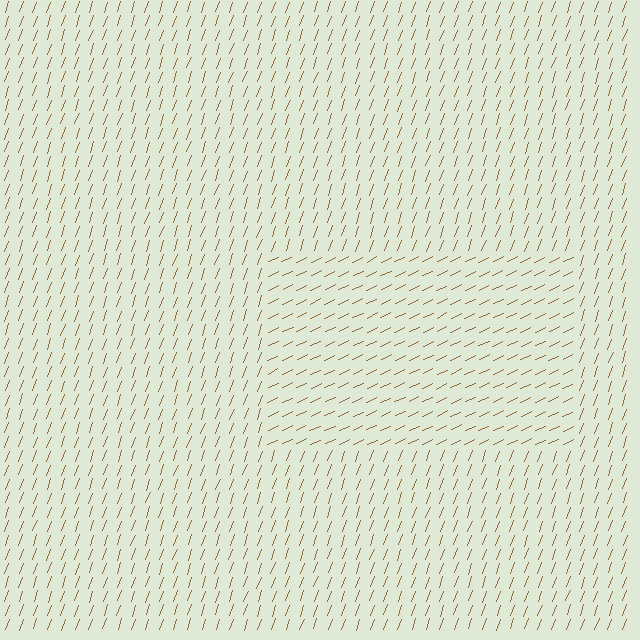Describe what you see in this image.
The image is filled with small brown line segments. A rectangle region in the image has lines oriented differently from the surrounding lines, creating a visible texture boundary.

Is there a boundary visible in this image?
Yes, there is a texture boundary formed by a change in line orientation.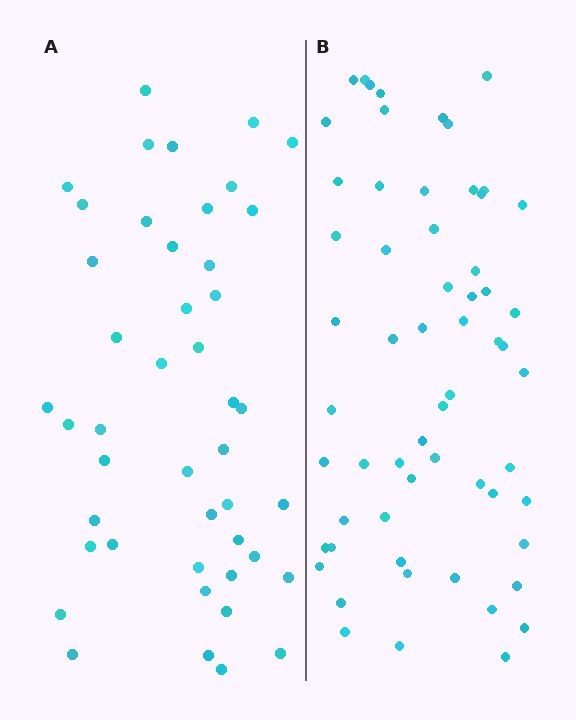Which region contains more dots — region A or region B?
Region B (the right region) has more dots.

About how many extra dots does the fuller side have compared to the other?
Region B has approximately 15 more dots than region A.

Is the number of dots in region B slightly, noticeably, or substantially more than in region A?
Region B has noticeably more, but not dramatically so. The ratio is roughly 1.3 to 1.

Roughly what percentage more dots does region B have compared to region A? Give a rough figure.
About 35% more.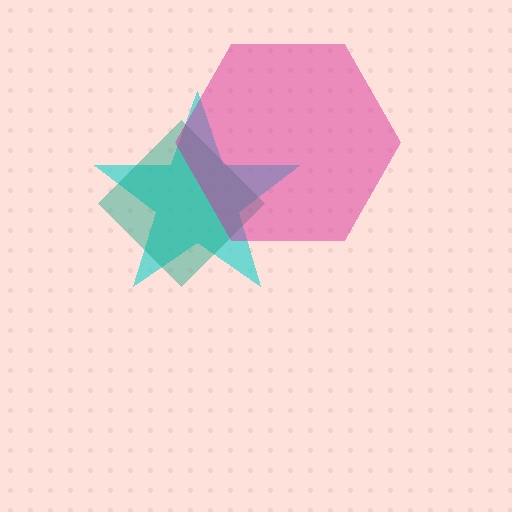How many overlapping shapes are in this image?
There are 3 overlapping shapes in the image.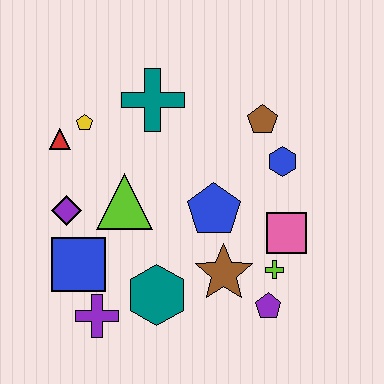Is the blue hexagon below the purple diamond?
No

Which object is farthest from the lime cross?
The red triangle is farthest from the lime cross.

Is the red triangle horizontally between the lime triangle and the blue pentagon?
No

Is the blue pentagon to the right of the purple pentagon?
No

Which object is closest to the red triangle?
The yellow pentagon is closest to the red triangle.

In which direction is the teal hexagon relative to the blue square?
The teal hexagon is to the right of the blue square.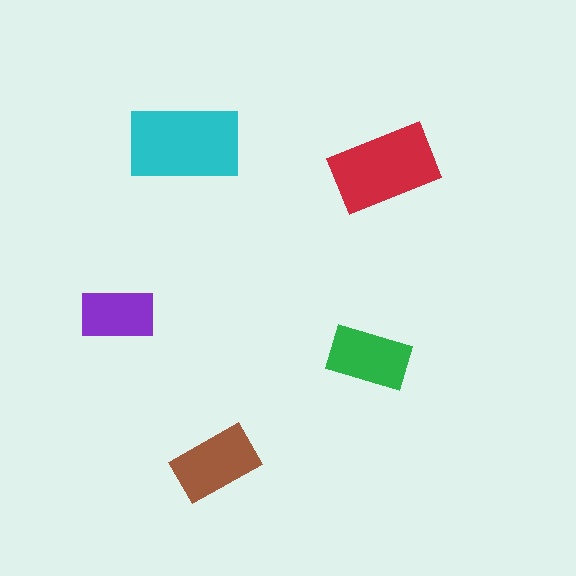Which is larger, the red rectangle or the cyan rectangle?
The cyan one.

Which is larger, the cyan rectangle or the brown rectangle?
The cyan one.